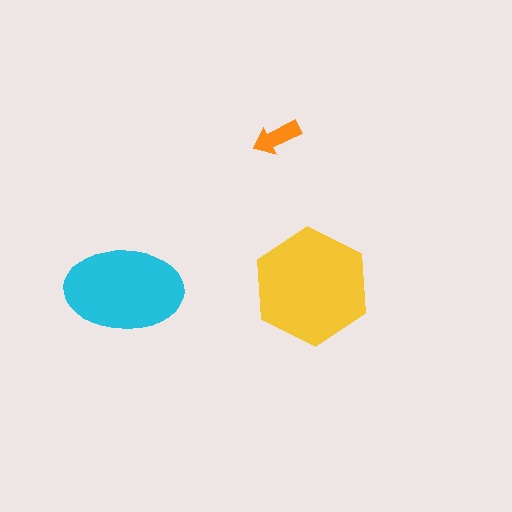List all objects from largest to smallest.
The yellow hexagon, the cyan ellipse, the orange arrow.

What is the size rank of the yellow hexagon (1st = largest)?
1st.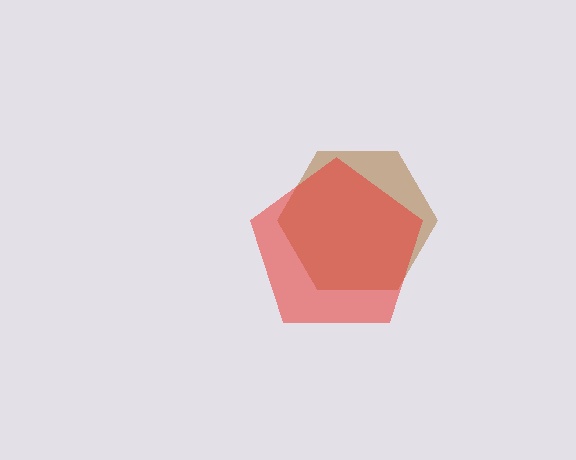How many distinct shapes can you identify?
There are 2 distinct shapes: a brown hexagon, a red pentagon.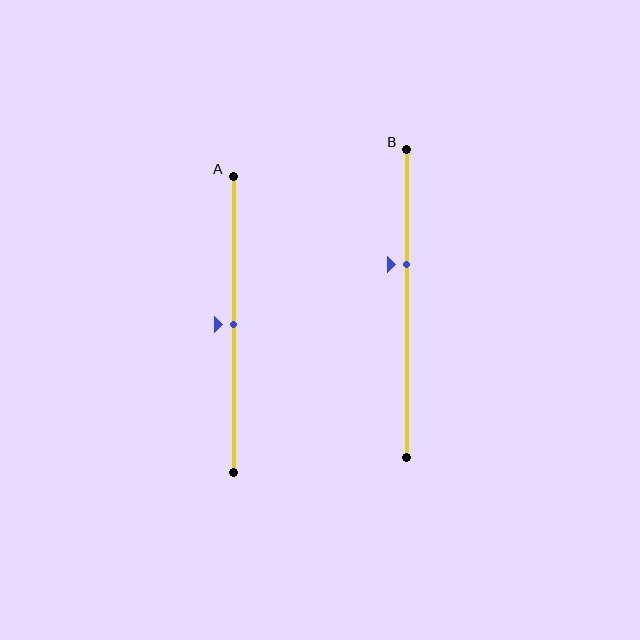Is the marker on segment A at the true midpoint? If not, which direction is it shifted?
Yes, the marker on segment A is at the true midpoint.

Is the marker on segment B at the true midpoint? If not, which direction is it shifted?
No, the marker on segment B is shifted upward by about 13% of the segment length.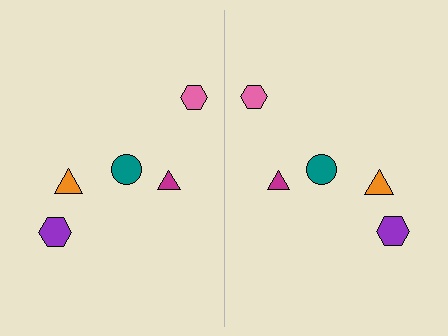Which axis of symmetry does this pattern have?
The pattern has a vertical axis of symmetry running through the center of the image.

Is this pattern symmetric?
Yes, this pattern has bilateral (reflection) symmetry.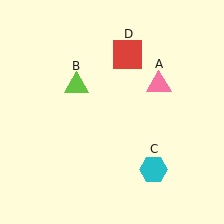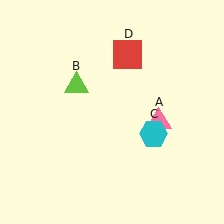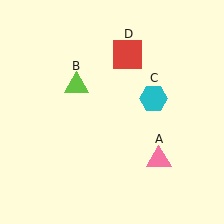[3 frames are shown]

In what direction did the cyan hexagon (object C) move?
The cyan hexagon (object C) moved up.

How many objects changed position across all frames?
2 objects changed position: pink triangle (object A), cyan hexagon (object C).